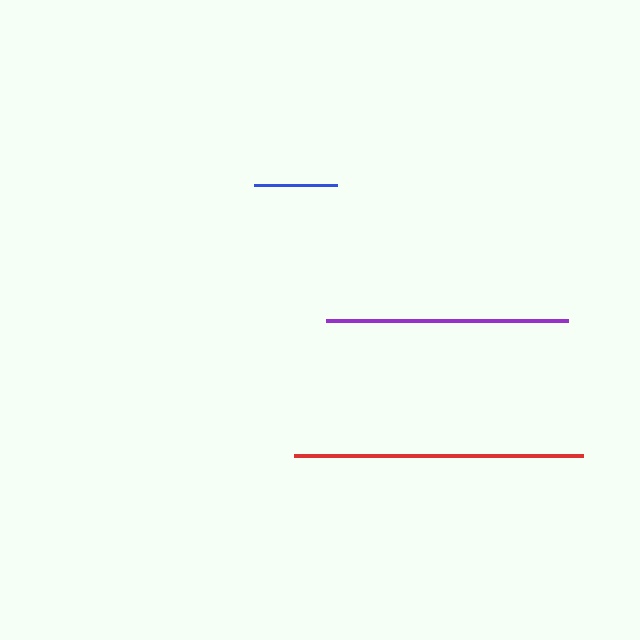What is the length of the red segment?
The red segment is approximately 289 pixels long.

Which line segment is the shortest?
The blue line is the shortest at approximately 83 pixels.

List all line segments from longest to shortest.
From longest to shortest: red, purple, blue.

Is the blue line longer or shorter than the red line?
The red line is longer than the blue line.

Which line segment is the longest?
The red line is the longest at approximately 289 pixels.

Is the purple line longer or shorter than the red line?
The red line is longer than the purple line.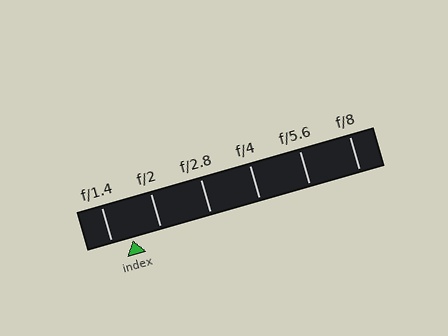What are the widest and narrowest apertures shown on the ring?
The widest aperture shown is f/1.4 and the narrowest is f/8.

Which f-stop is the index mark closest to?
The index mark is closest to f/1.4.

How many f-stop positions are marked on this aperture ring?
There are 6 f-stop positions marked.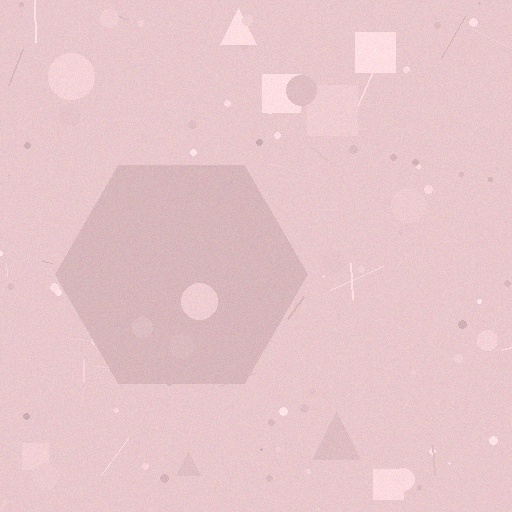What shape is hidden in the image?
A hexagon is hidden in the image.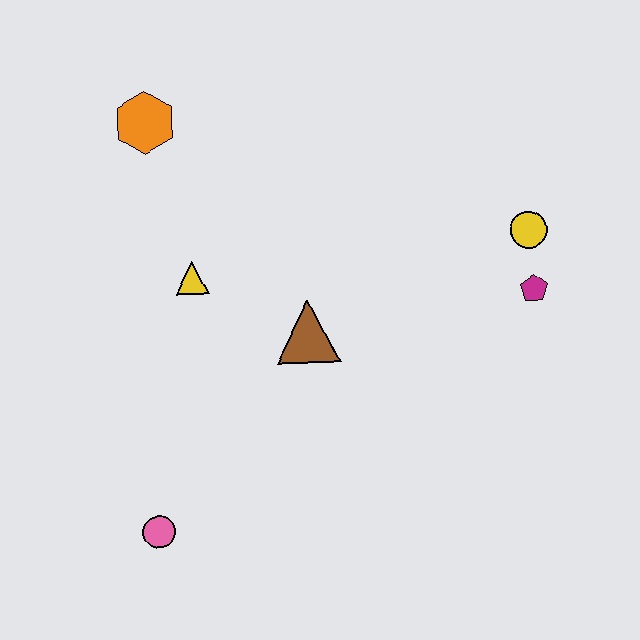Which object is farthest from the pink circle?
The yellow circle is farthest from the pink circle.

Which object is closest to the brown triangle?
The yellow triangle is closest to the brown triangle.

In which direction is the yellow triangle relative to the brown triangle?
The yellow triangle is to the left of the brown triangle.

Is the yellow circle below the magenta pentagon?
No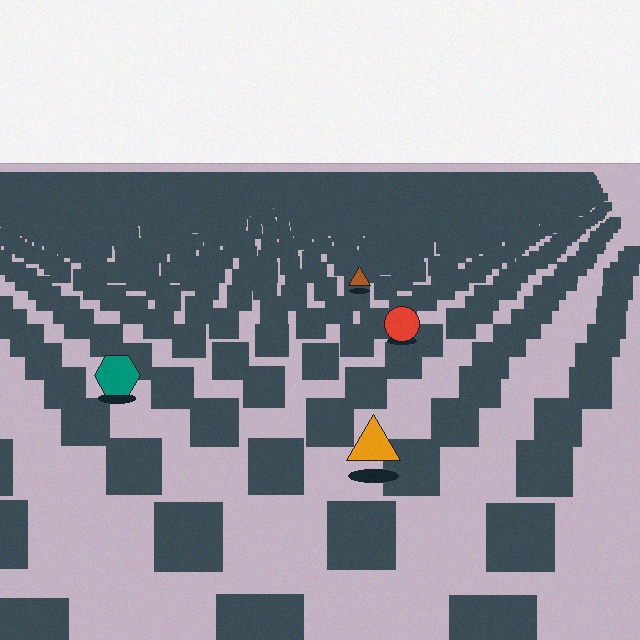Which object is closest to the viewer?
The orange triangle is closest. The texture marks near it are larger and more spread out.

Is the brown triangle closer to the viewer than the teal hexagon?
No. The teal hexagon is closer — you can tell from the texture gradient: the ground texture is coarser near it.